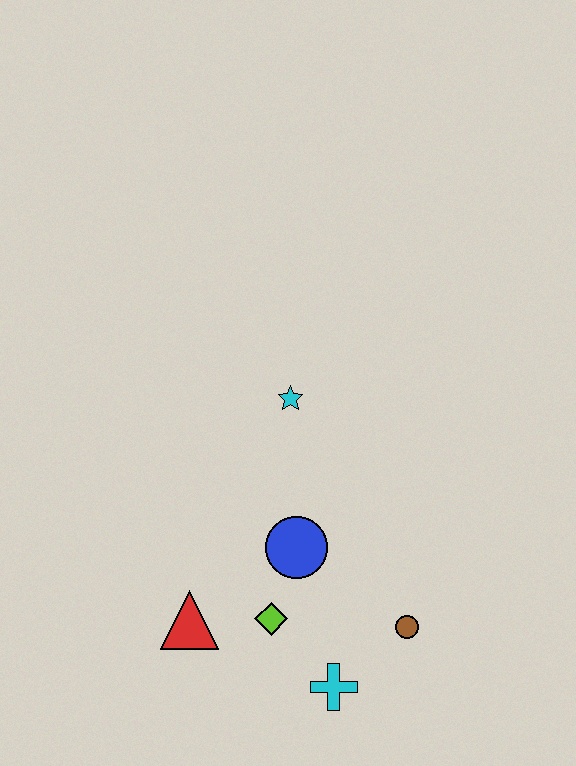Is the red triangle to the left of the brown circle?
Yes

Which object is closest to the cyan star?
The blue circle is closest to the cyan star.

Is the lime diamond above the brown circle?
Yes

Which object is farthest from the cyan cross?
The cyan star is farthest from the cyan cross.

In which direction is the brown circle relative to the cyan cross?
The brown circle is to the right of the cyan cross.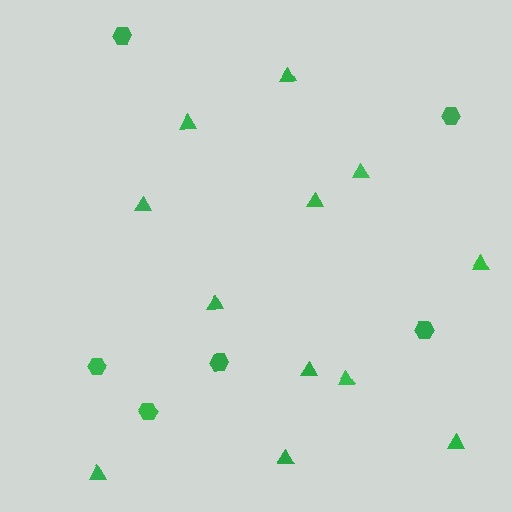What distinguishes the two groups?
There are 2 groups: one group of triangles (12) and one group of hexagons (6).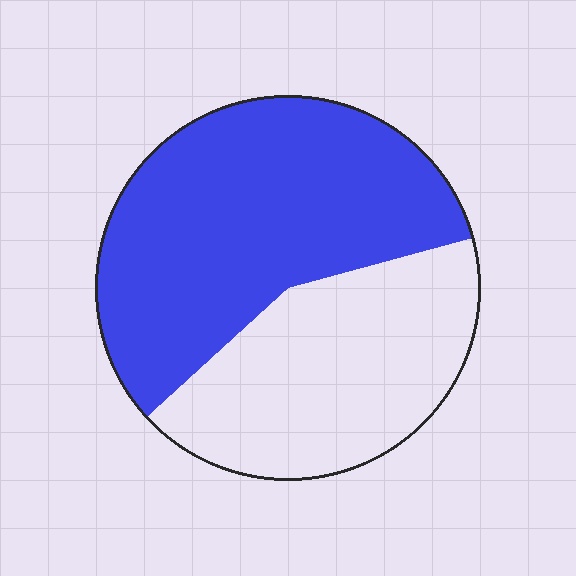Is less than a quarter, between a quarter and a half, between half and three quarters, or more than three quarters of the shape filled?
Between half and three quarters.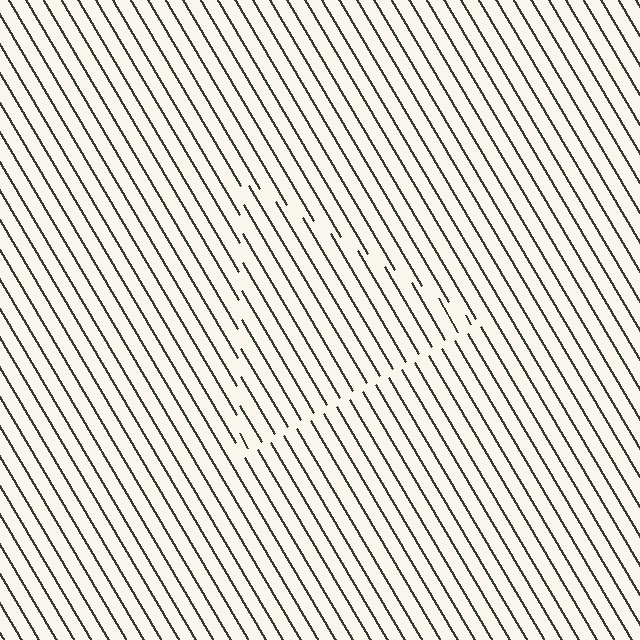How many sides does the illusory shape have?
3 sides — the line-ends trace a triangle.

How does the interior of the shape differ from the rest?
The interior of the shape contains the same grating, shifted by half a period — the contour is defined by the phase discontinuity where line-ends from the inner and outer gratings abut.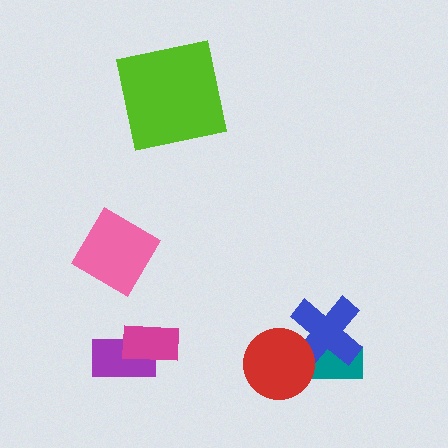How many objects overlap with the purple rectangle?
1 object overlaps with the purple rectangle.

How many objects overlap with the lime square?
0 objects overlap with the lime square.